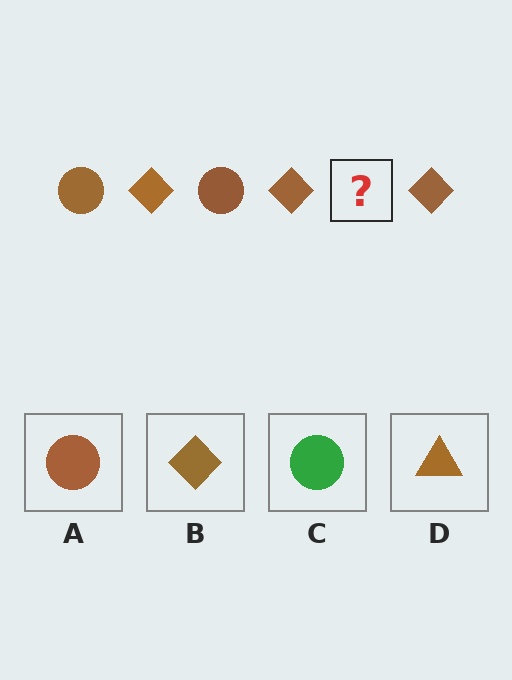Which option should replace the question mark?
Option A.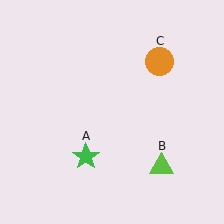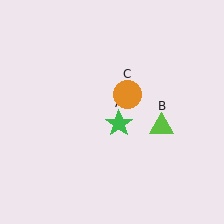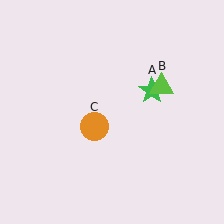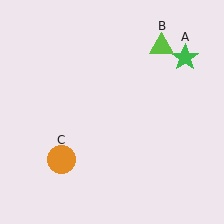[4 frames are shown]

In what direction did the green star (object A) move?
The green star (object A) moved up and to the right.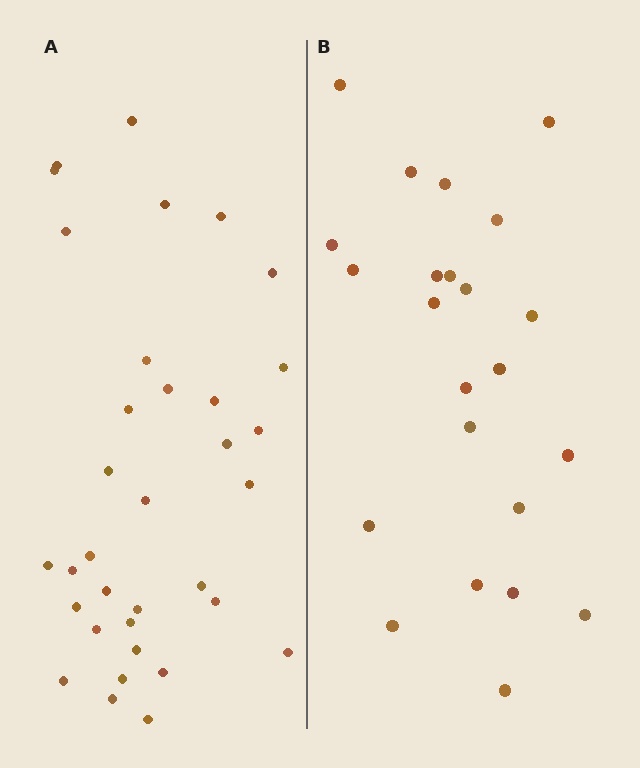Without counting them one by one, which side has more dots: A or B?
Region A (the left region) has more dots.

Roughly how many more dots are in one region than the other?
Region A has roughly 12 or so more dots than region B.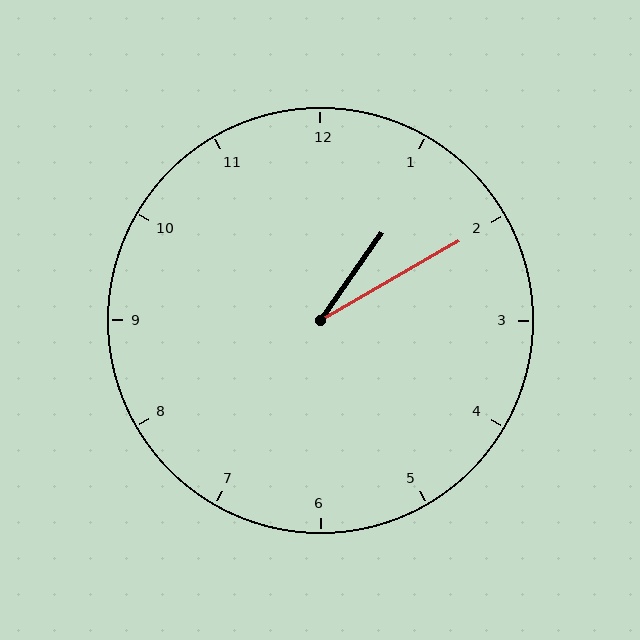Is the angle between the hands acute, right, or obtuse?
It is acute.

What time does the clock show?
1:10.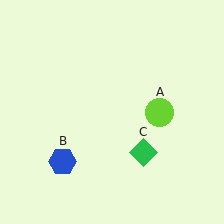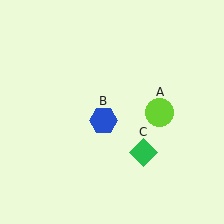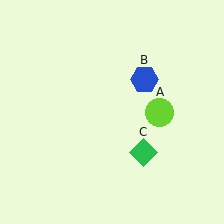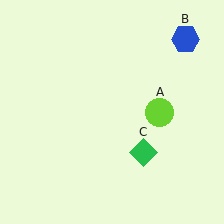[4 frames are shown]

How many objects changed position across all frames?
1 object changed position: blue hexagon (object B).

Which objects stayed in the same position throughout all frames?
Lime circle (object A) and green diamond (object C) remained stationary.